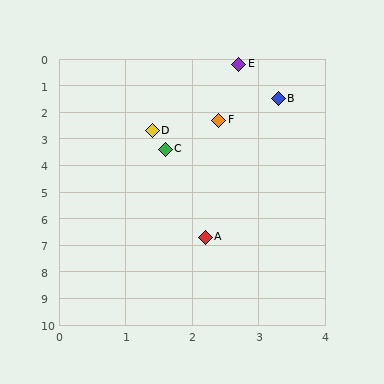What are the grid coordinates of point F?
Point F is at approximately (2.4, 2.3).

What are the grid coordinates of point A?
Point A is at approximately (2.2, 6.7).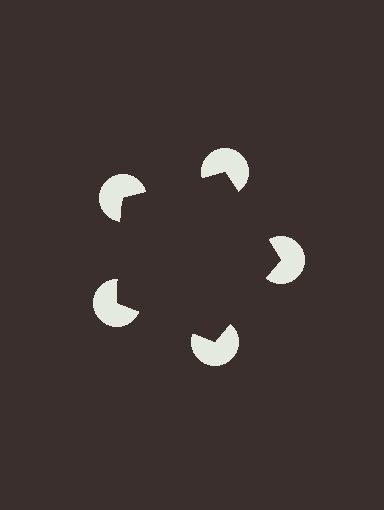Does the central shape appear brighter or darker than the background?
It typically appears slightly darker than the background, even though no actual brightness change is drawn.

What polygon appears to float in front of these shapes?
An illusory pentagon — its edges are inferred from the aligned wedge cuts in the pac-man discs, not physically drawn.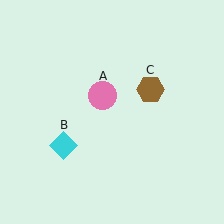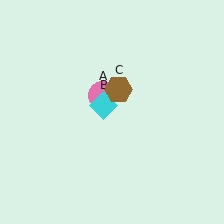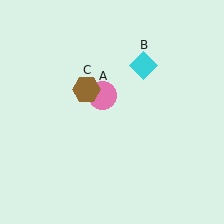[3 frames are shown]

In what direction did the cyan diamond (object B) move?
The cyan diamond (object B) moved up and to the right.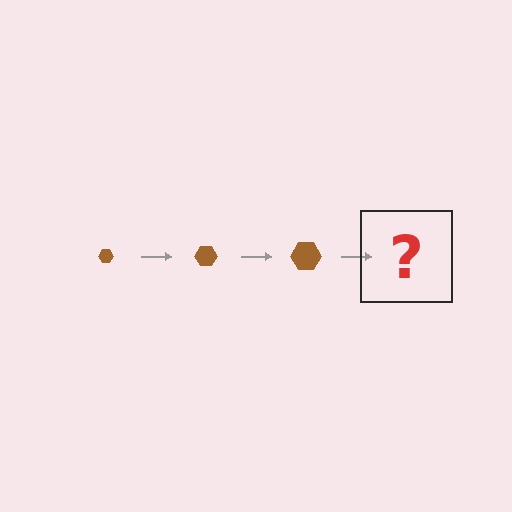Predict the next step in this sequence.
The next step is a brown hexagon, larger than the previous one.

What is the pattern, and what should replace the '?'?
The pattern is that the hexagon gets progressively larger each step. The '?' should be a brown hexagon, larger than the previous one.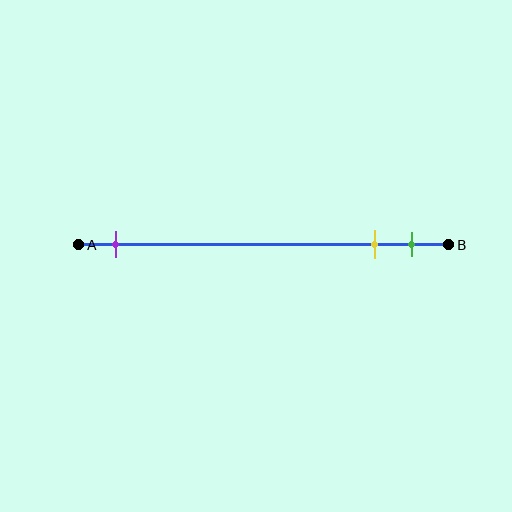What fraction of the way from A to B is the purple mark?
The purple mark is approximately 10% (0.1) of the way from A to B.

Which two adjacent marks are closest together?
The yellow and green marks are the closest adjacent pair.